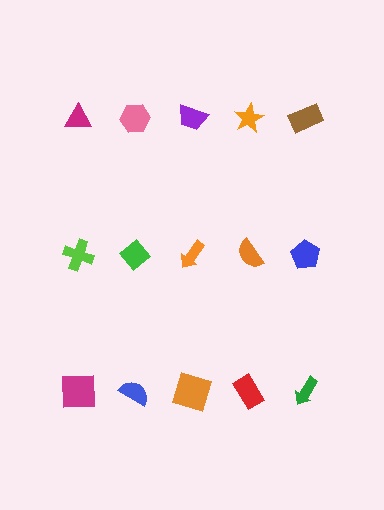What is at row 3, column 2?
A blue semicircle.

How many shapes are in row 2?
5 shapes.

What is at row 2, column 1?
A lime cross.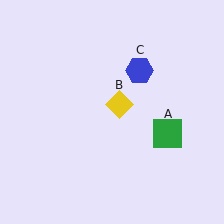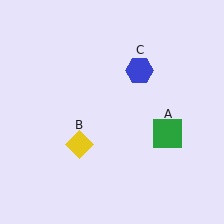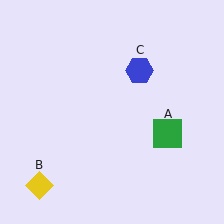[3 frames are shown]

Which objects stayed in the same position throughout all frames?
Green square (object A) and blue hexagon (object C) remained stationary.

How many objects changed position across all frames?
1 object changed position: yellow diamond (object B).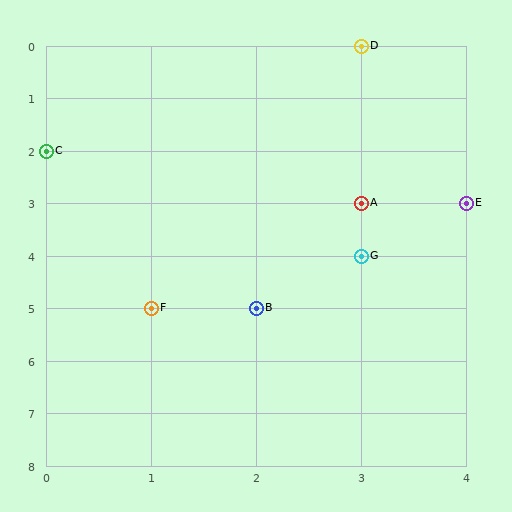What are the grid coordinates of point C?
Point C is at grid coordinates (0, 2).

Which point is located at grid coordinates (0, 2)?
Point C is at (0, 2).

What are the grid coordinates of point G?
Point G is at grid coordinates (3, 4).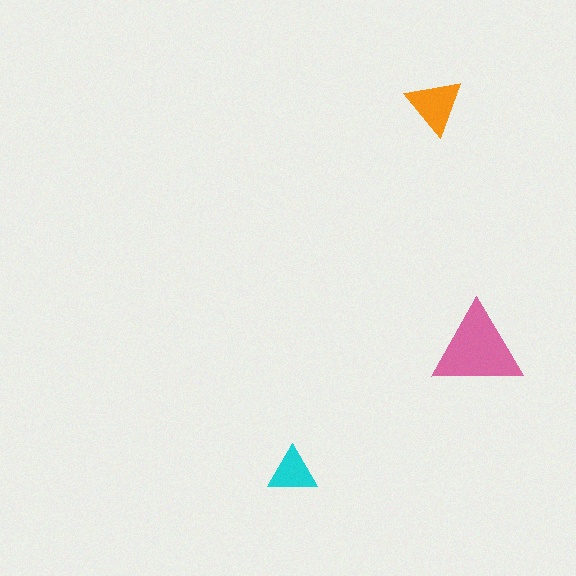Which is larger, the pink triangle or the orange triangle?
The pink one.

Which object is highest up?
The orange triangle is topmost.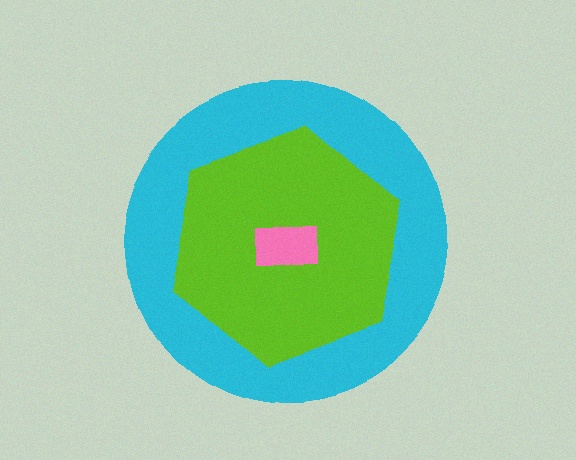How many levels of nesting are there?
3.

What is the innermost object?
The pink rectangle.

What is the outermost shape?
The cyan circle.